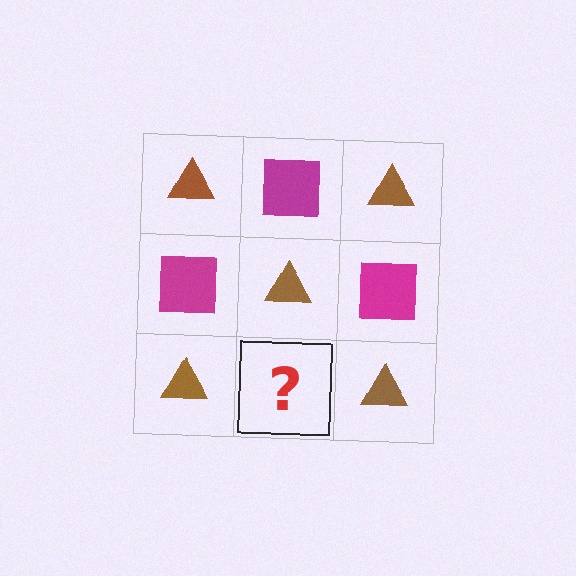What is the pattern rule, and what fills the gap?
The rule is that it alternates brown triangle and magenta square in a checkerboard pattern. The gap should be filled with a magenta square.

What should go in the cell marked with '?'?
The missing cell should contain a magenta square.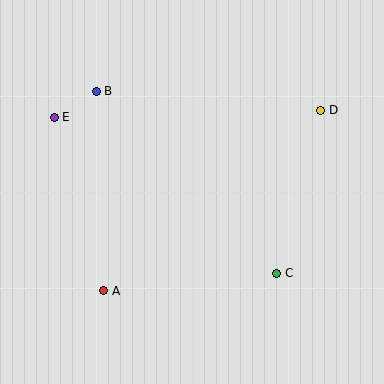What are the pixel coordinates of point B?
Point B is at (96, 91).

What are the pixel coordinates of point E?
Point E is at (54, 117).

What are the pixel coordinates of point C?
Point C is at (277, 273).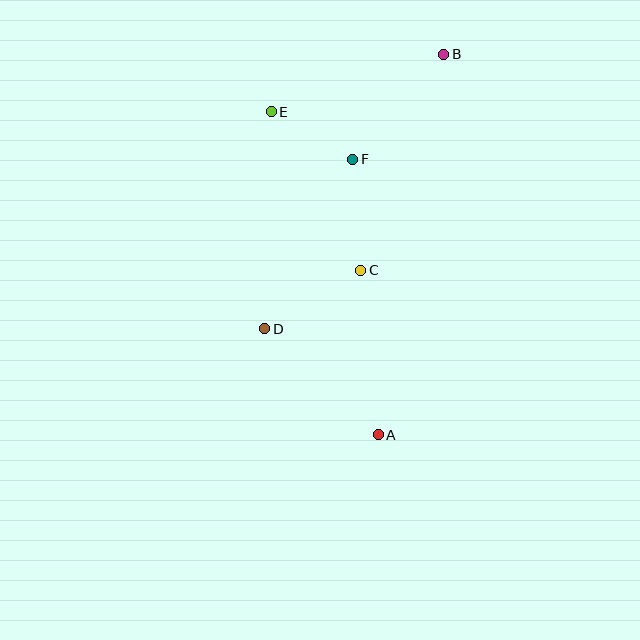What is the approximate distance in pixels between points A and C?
The distance between A and C is approximately 165 pixels.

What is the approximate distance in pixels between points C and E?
The distance between C and E is approximately 182 pixels.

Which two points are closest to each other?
Points E and F are closest to each other.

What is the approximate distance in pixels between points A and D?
The distance between A and D is approximately 156 pixels.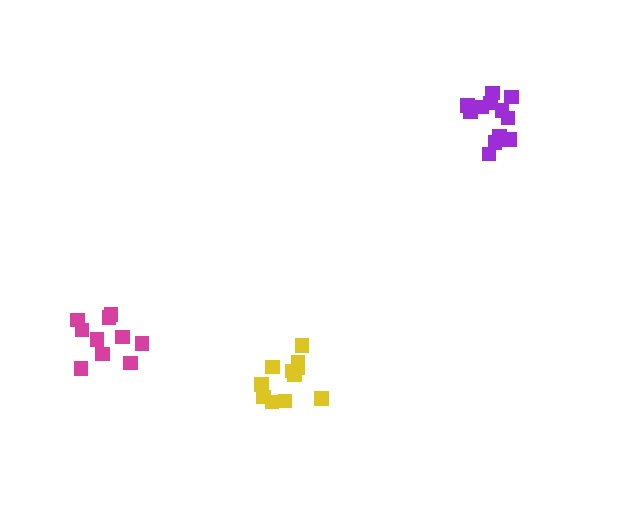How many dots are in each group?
Group 1: 12 dots, Group 2: 10 dots, Group 3: 11 dots (33 total).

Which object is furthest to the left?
The magenta cluster is leftmost.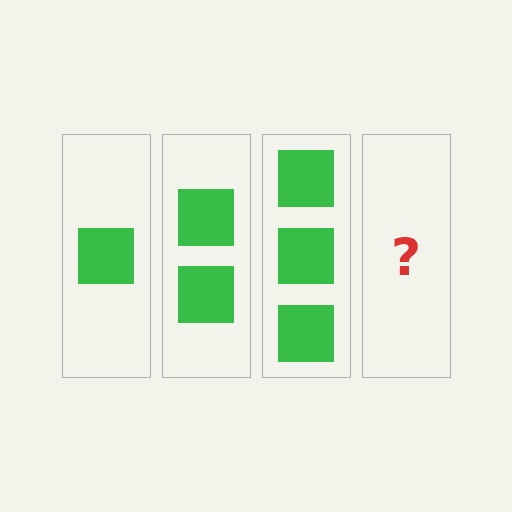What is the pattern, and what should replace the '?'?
The pattern is that each step adds one more square. The '?' should be 4 squares.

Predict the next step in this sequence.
The next step is 4 squares.